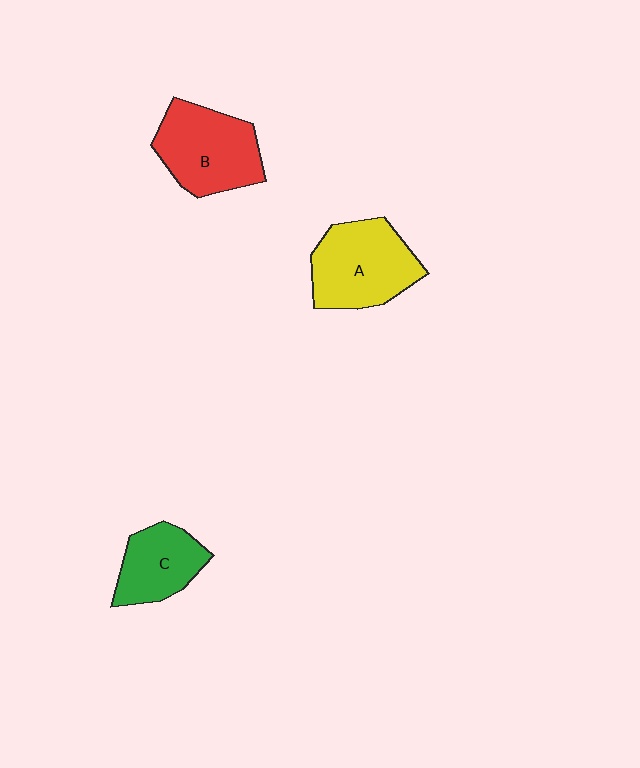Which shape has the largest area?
Shape A (yellow).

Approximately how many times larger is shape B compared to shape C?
Approximately 1.4 times.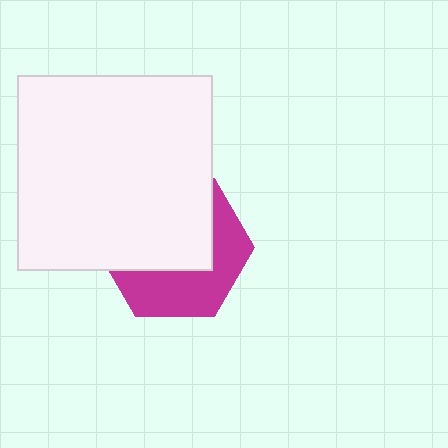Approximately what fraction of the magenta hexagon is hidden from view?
Roughly 57% of the magenta hexagon is hidden behind the white square.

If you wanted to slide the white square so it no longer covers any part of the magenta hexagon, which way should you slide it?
Slide it up — that is the most direct way to separate the two shapes.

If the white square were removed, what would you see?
You would see the complete magenta hexagon.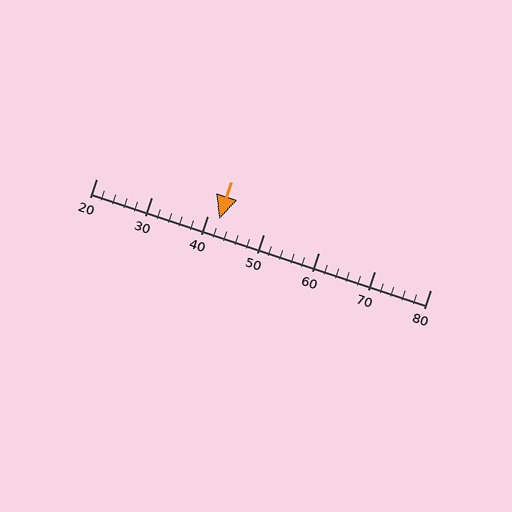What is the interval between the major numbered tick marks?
The major tick marks are spaced 10 units apart.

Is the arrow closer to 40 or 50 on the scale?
The arrow is closer to 40.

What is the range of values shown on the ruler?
The ruler shows values from 20 to 80.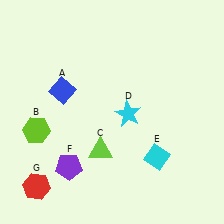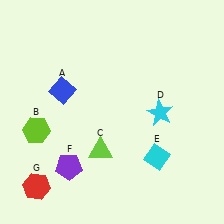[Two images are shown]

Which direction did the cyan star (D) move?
The cyan star (D) moved right.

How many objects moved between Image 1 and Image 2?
1 object moved between the two images.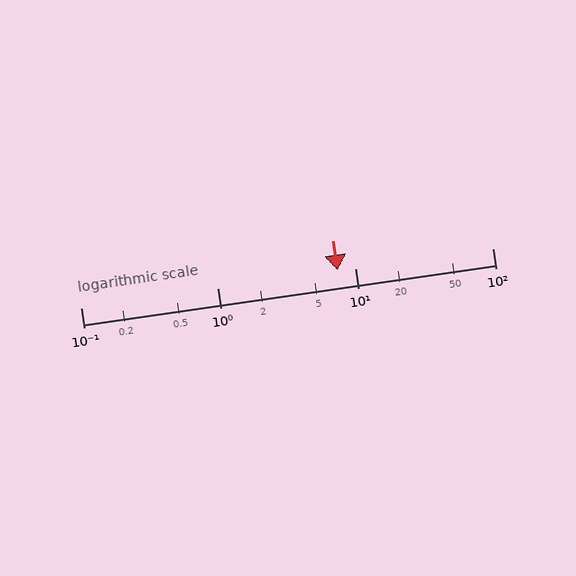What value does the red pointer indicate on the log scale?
The pointer indicates approximately 7.4.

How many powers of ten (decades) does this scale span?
The scale spans 3 decades, from 0.1 to 100.